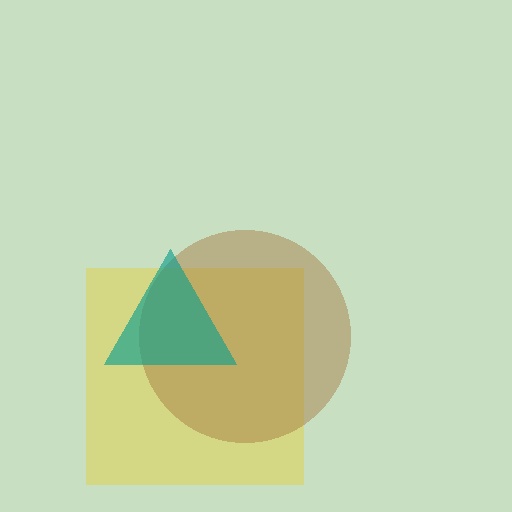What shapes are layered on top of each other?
The layered shapes are: a yellow square, a brown circle, a teal triangle.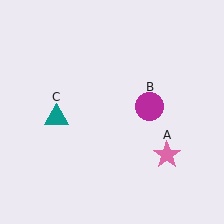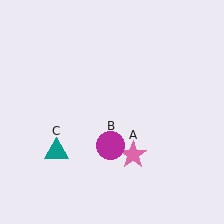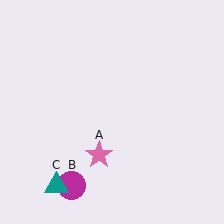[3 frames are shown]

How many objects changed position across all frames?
3 objects changed position: pink star (object A), magenta circle (object B), teal triangle (object C).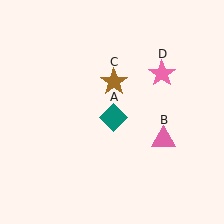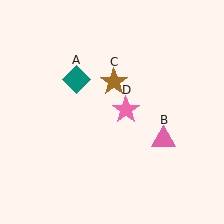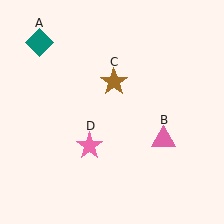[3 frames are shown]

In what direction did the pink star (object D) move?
The pink star (object D) moved down and to the left.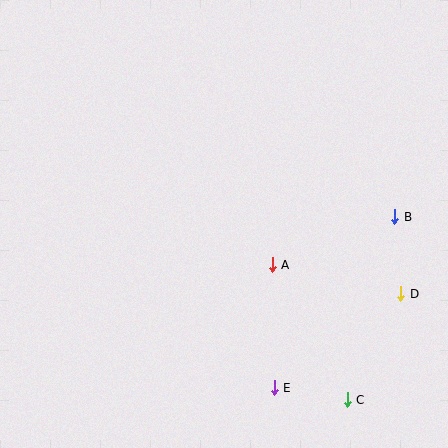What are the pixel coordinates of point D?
Point D is at (401, 294).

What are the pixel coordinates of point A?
Point A is at (272, 265).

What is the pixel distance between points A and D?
The distance between A and D is 132 pixels.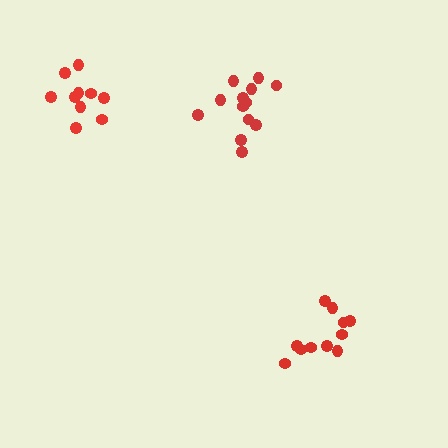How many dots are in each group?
Group 1: 11 dots, Group 2: 13 dots, Group 3: 10 dots (34 total).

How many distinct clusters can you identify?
There are 3 distinct clusters.